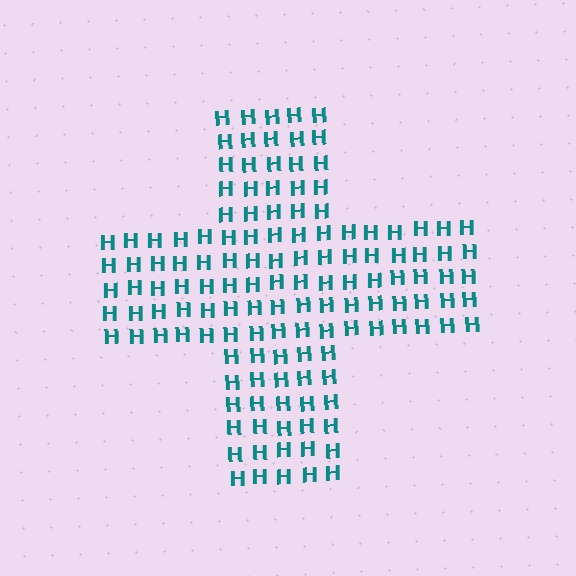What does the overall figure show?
The overall figure shows a cross.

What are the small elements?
The small elements are letter H's.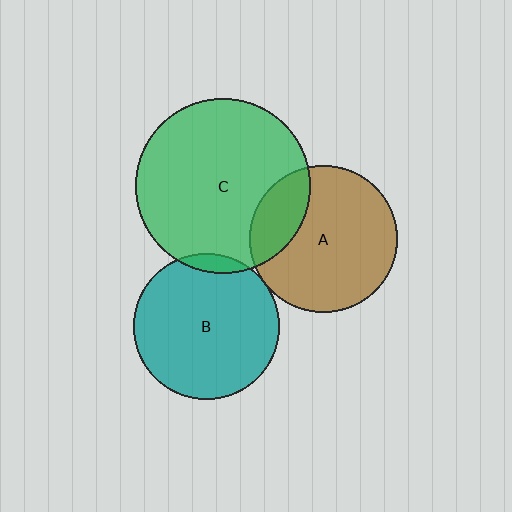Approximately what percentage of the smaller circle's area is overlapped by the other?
Approximately 20%.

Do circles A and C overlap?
Yes.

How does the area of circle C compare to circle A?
Approximately 1.4 times.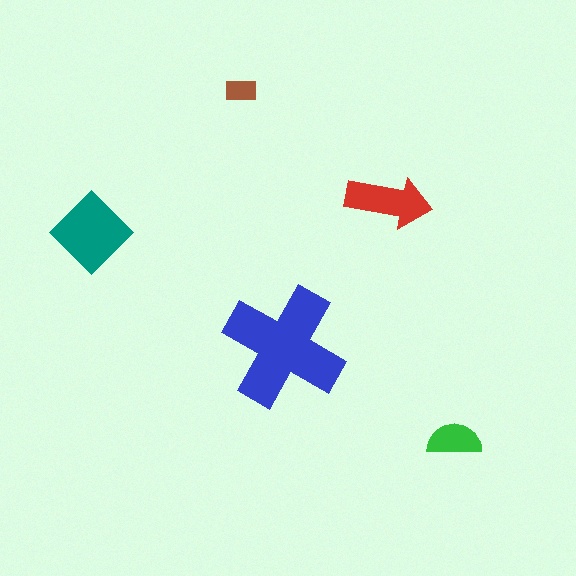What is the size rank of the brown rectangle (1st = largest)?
5th.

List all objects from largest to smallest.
The blue cross, the teal diamond, the red arrow, the green semicircle, the brown rectangle.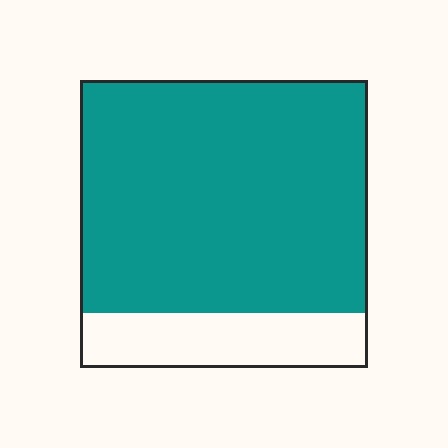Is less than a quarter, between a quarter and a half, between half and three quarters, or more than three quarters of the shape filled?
More than three quarters.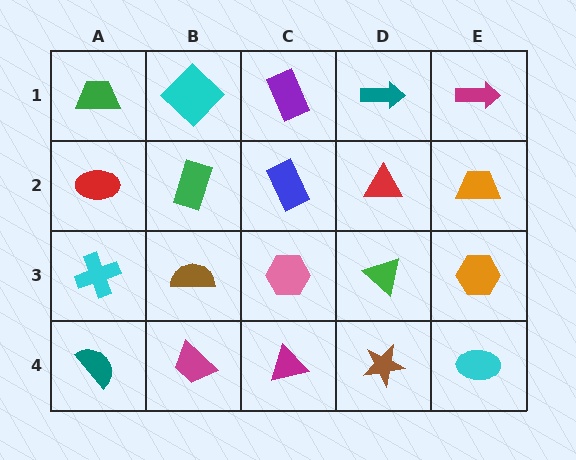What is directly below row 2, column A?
A cyan cross.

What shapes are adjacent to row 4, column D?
A green triangle (row 3, column D), a magenta triangle (row 4, column C), a cyan ellipse (row 4, column E).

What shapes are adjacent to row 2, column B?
A cyan diamond (row 1, column B), a brown semicircle (row 3, column B), a red ellipse (row 2, column A), a blue rectangle (row 2, column C).